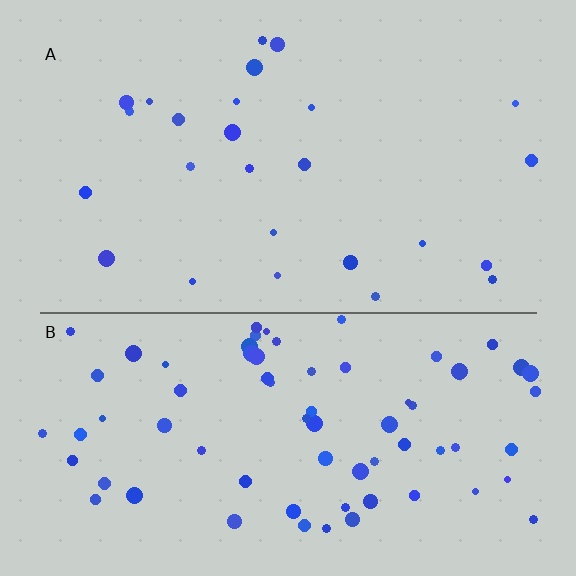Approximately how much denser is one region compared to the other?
Approximately 2.8× — region B over region A.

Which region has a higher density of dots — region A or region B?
B (the bottom).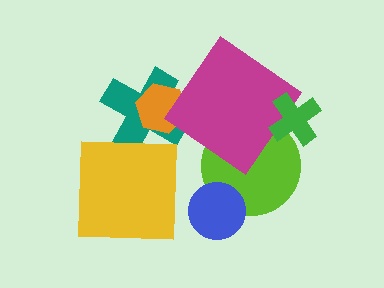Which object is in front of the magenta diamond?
The green cross is in front of the magenta diamond.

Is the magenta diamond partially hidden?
Yes, it is partially covered by another shape.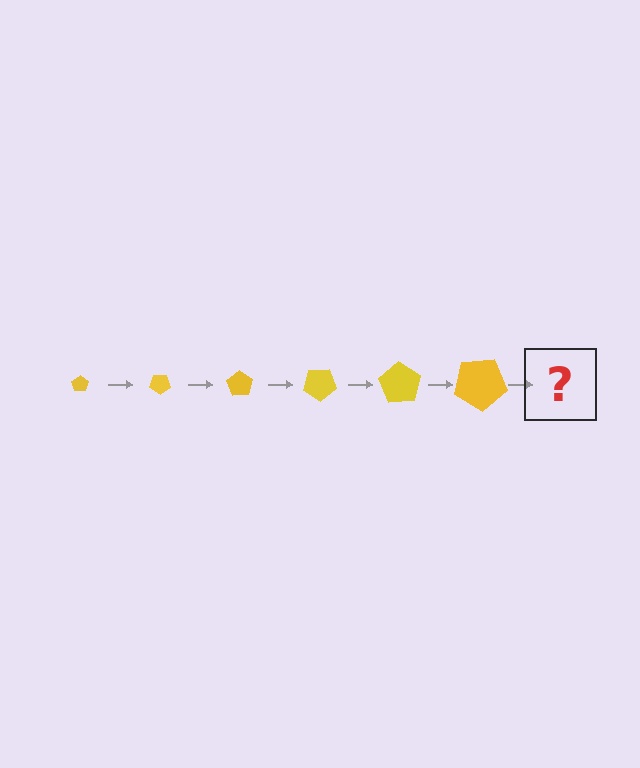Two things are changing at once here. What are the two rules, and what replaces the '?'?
The two rules are that the pentagon grows larger each step and it rotates 35 degrees each step. The '?' should be a pentagon, larger than the previous one and rotated 210 degrees from the start.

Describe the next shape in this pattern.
It should be a pentagon, larger than the previous one and rotated 210 degrees from the start.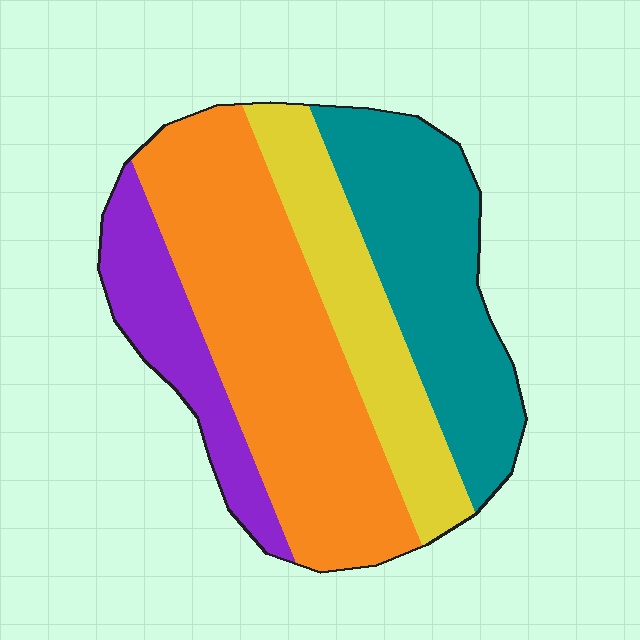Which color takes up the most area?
Orange, at roughly 40%.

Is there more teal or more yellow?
Teal.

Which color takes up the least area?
Purple, at roughly 15%.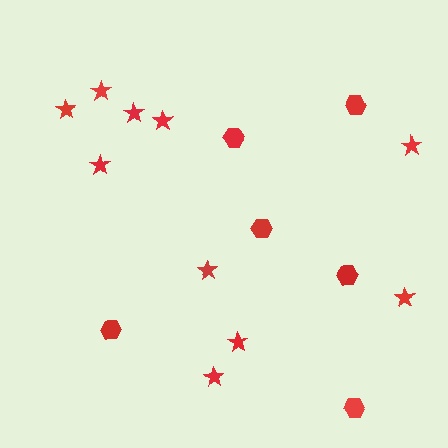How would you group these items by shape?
There are 2 groups: one group of stars (10) and one group of hexagons (6).